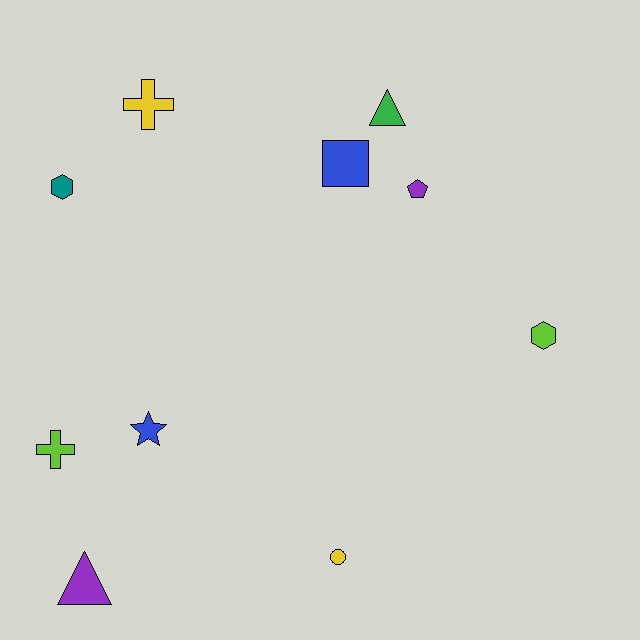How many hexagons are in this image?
There are 2 hexagons.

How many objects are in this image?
There are 10 objects.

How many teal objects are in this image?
There is 1 teal object.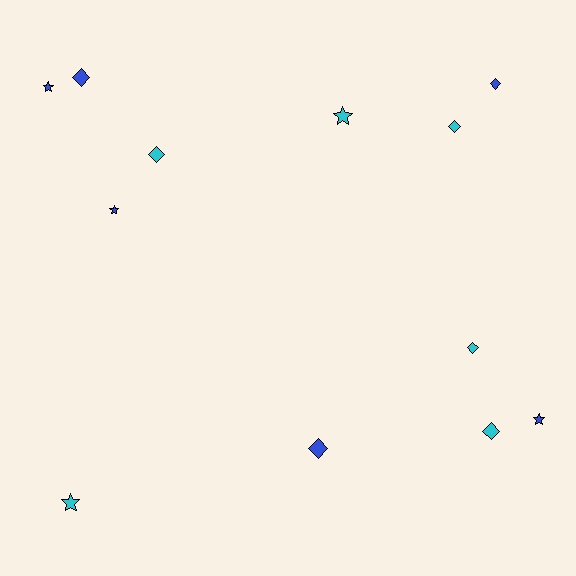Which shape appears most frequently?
Diamond, with 7 objects.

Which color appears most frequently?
Cyan, with 6 objects.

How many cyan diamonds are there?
There are 4 cyan diamonds.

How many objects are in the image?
There are 12 objects.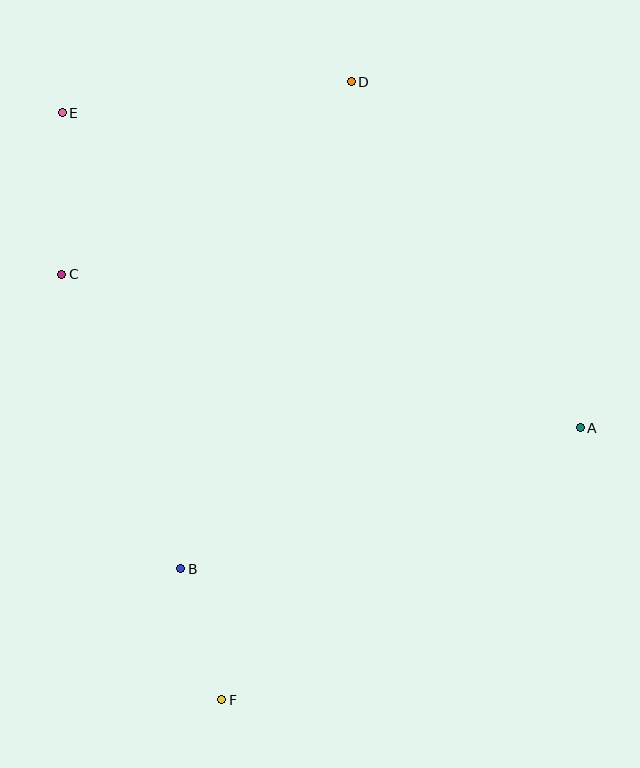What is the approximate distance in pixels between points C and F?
The distance between C and F is approximately 455 pixels.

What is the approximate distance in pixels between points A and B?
The distance between A and B is approximately 424 pixels.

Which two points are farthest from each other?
Points D and F are farthest from each other.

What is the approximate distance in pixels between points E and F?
The distance between E and F is approximately 608 pixels.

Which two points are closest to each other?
Points B and F are closest to each other.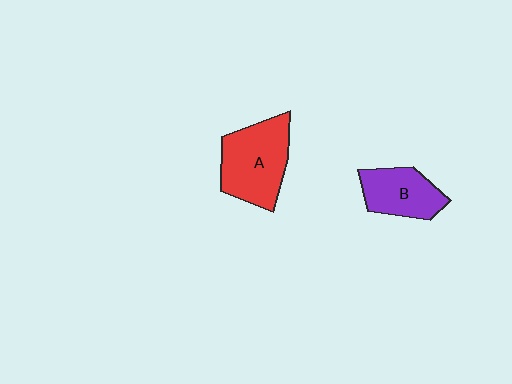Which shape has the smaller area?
Shape B (purple).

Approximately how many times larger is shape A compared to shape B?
Approximately 1.4 times.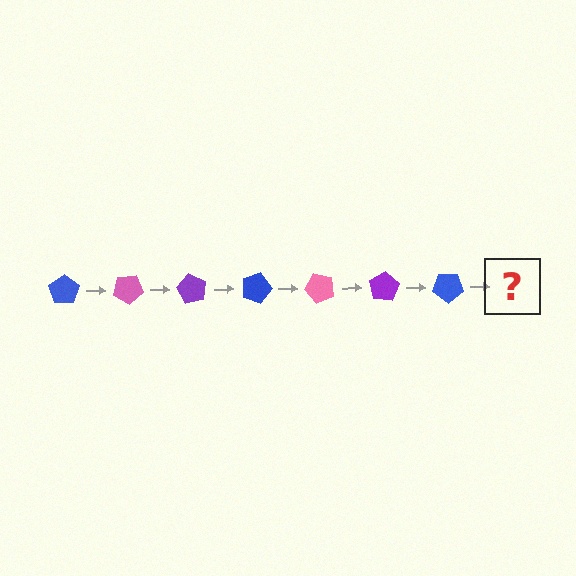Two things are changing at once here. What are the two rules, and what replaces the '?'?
The two rules are that it rotates 30 degrees each step and the color cycles through blue, pink, and purple. The '?' should be a pink pentagon, rotated 210 degrees from the start.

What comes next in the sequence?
The next element should be a pink pentagon, rotated 210 degrees from the start.